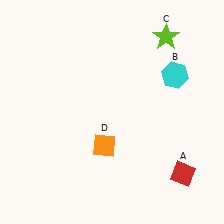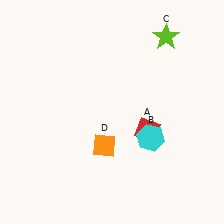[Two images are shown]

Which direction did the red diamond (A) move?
The red diamond (A) moved up.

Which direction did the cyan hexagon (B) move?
The cyan hexagon (B) moved down.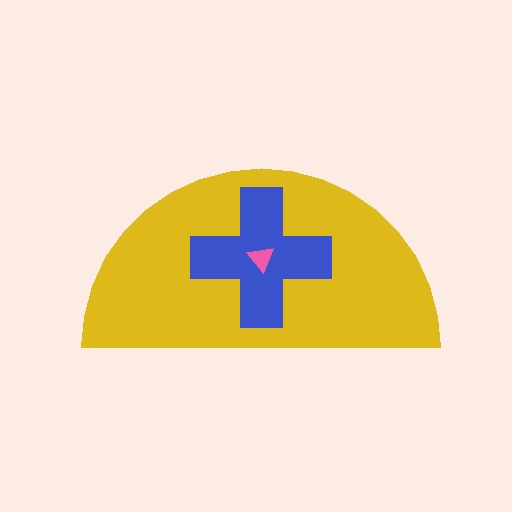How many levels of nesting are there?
3.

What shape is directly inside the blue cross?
The pink triangle.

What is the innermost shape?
The pink triangle.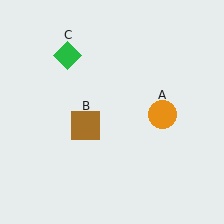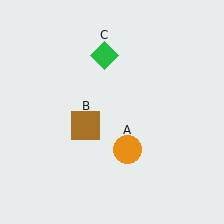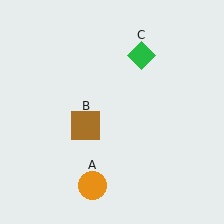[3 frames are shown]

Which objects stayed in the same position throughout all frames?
Brown square (object B) remained stationary.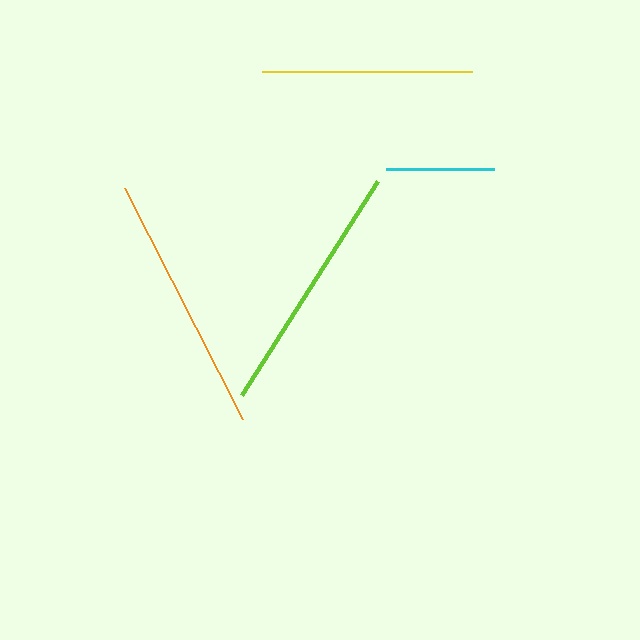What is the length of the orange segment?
The orange segment is approximately 260 pixels long.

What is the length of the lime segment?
The lime segment is approximately 254 pixels long.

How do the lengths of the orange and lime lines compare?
The orange and lime lines are approximately the same length.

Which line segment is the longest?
The orange line is the longest at approximately 260 pixels.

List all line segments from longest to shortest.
From longest to shortest: orange, lime, yellow, cyan.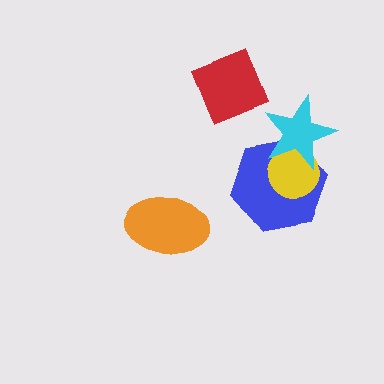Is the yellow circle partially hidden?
Yes, it is partially covered by another shape.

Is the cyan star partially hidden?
No, no other shape covers it.